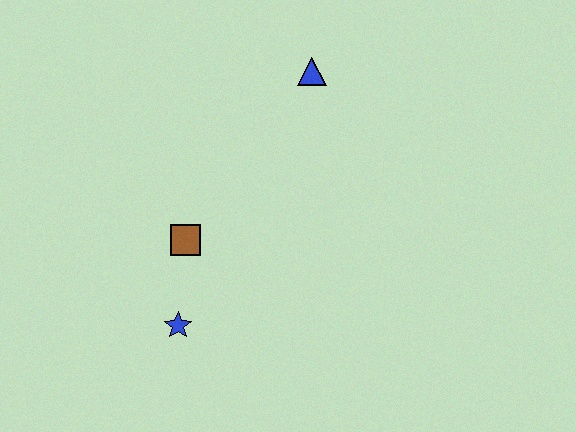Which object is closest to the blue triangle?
The brown square is closest to the blue triangle.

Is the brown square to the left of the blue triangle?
Yes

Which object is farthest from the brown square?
The blue triangle is farthest from the brown square.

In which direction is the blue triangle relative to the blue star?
The blue triangle is above the blue star.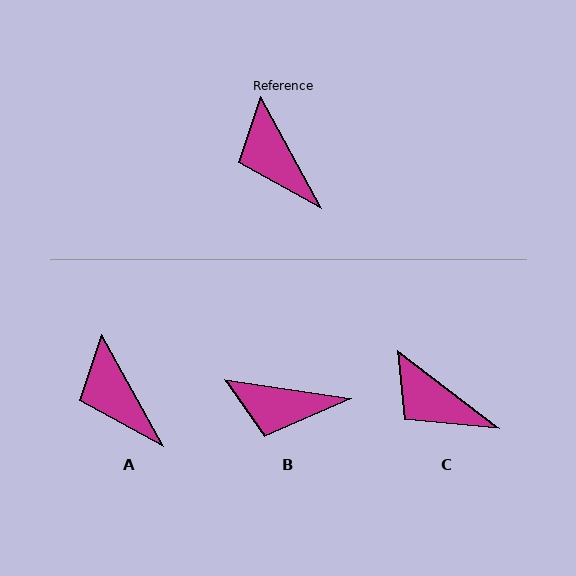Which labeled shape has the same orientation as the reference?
A.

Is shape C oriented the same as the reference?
No, it is off by about 23 degrees.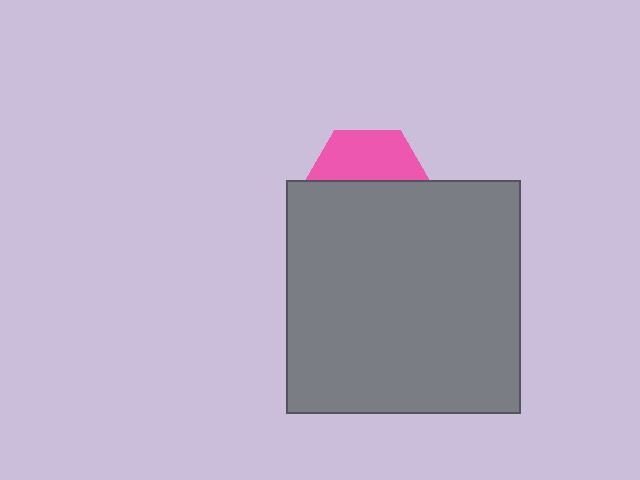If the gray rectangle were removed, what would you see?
You would see the complete pink hexagon.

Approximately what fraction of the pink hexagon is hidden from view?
Roughly 59% of the pink hexagon is hidden behind the gray rectangle.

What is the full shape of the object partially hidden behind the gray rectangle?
The partially hidden object is a pink hexagon.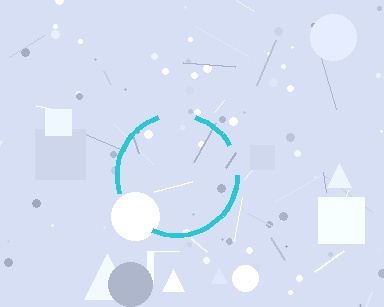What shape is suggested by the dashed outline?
The dashed outline suggests a circle.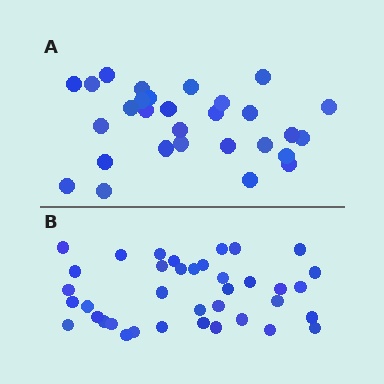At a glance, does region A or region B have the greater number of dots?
Region B (the bottom region) has more dots.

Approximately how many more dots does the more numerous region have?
Region B has roughly 8 or so more dots than region A.